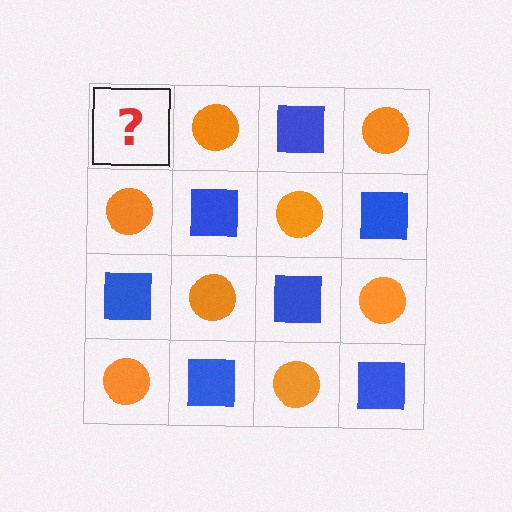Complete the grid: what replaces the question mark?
The question mark should be replaced with a blue square.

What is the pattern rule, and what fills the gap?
The rule is that it alternates blue square and orange circle in a checkerboard pattern. The gap should be filled with a blue square.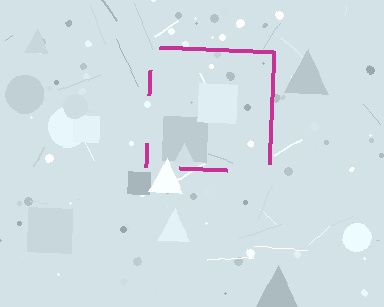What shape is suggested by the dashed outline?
The dashed outline suggests a square.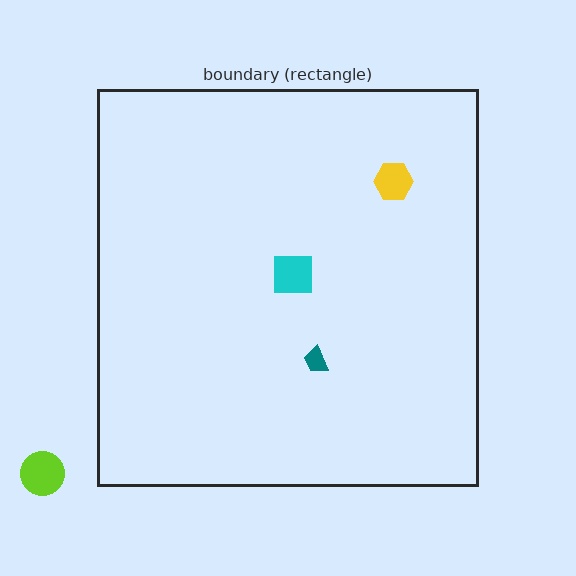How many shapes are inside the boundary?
3 inside, 1 outside.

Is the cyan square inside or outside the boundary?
Inside.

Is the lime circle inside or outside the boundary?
Outside.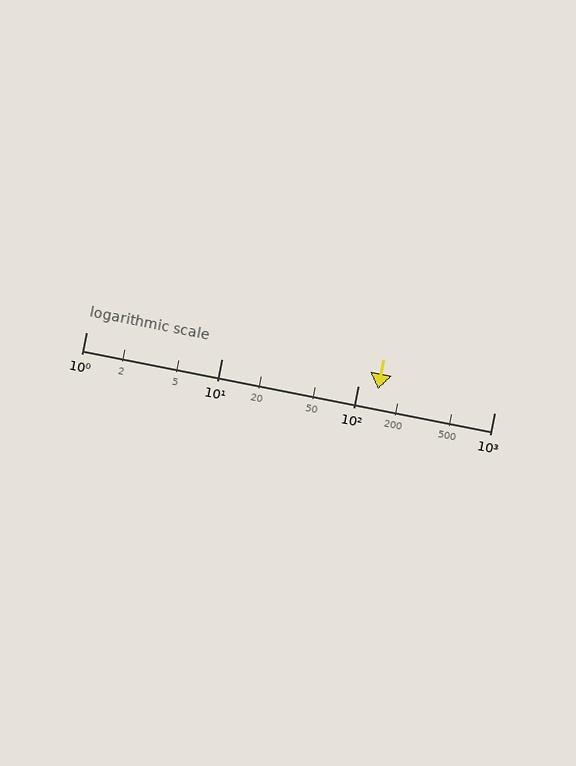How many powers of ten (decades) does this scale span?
The scale spans 3 decades, from 1 to 1000.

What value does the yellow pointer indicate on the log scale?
The pointer indicates approximately 140.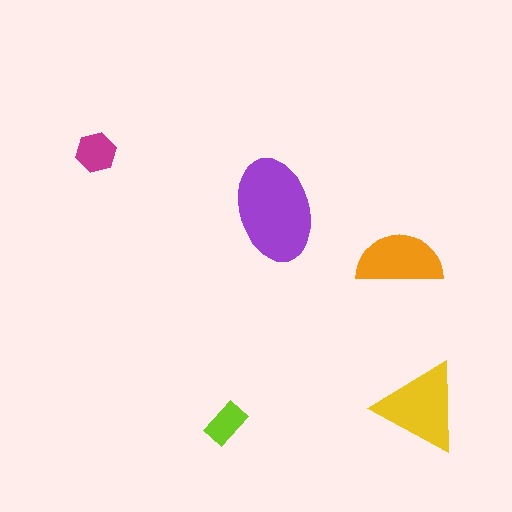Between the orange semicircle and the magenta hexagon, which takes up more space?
The orange semicircle.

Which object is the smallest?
The lime rectangle.